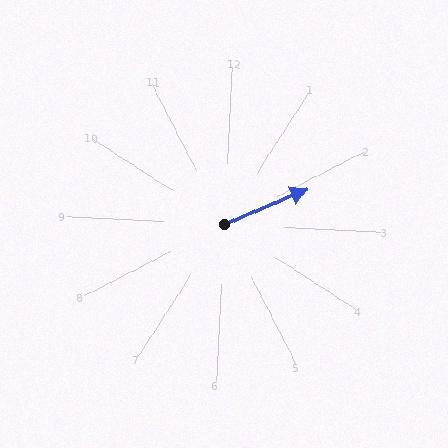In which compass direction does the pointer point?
Northeast.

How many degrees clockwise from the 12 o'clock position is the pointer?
Approximately 64 degrees.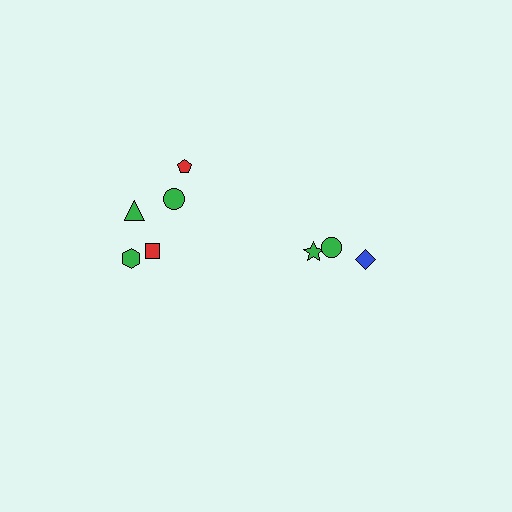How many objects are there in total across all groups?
There are 8 objects.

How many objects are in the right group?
There are 3 objects.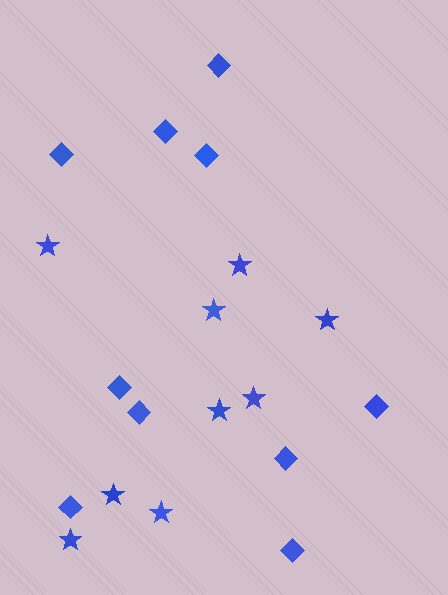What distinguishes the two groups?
There are 2 groups: one group of stars (9) and one group of diamonds (10).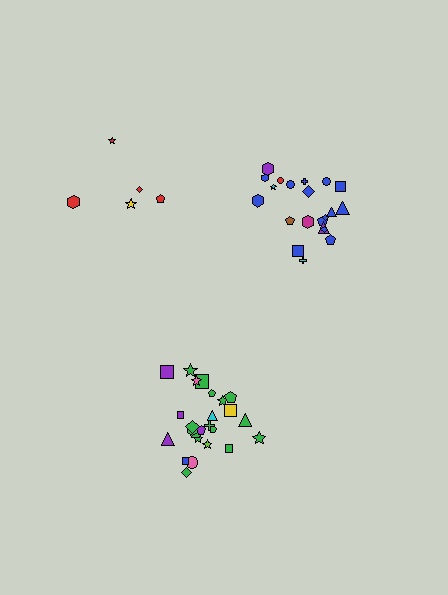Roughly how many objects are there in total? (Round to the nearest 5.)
Roughly 50 objects in total.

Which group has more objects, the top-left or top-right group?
The top-right group.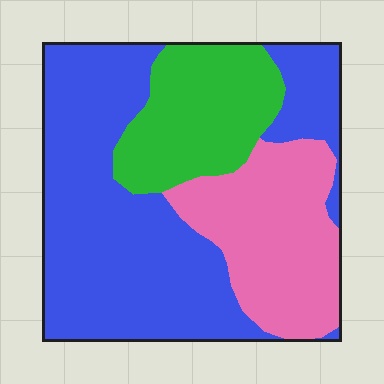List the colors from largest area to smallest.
From largest to smallest: blue, pink, green.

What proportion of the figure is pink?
Pink takes up about one quarter (1/4) of the figure.